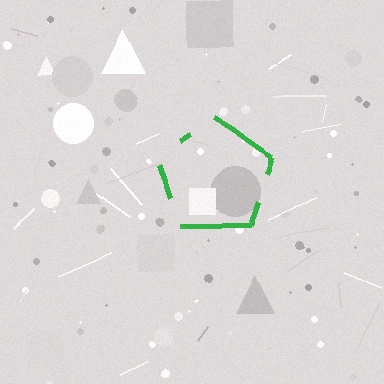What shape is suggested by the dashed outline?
The dashed outline suggests a pentagon.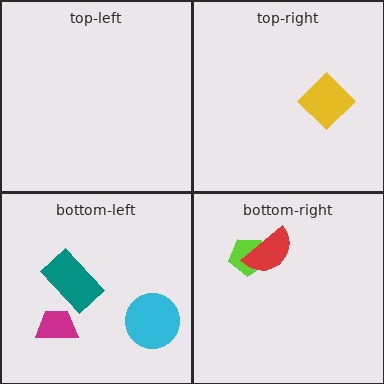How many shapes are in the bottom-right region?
2.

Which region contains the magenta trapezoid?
The bottom-left region.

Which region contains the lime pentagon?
The bottom-right region.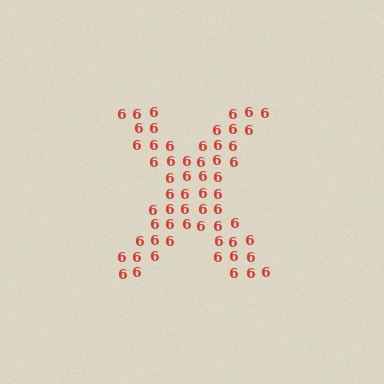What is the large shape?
The large shape is the letter X.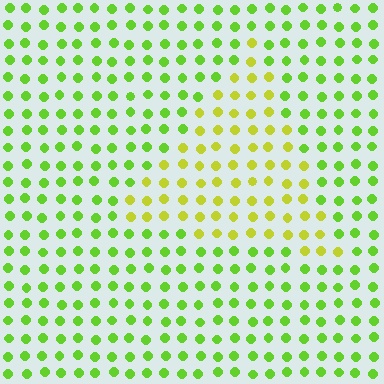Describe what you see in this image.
The image is filled with small lime elements in a uniform arrangement. A triangle-shaped region is visible where the elements are tinted to a slightly different hue, forming a subtle color boundary.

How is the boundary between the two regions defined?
The boundary is defined purely by a slight shift in hue (about 33 degrees). Spacing, size, and orientation are identical on both sides.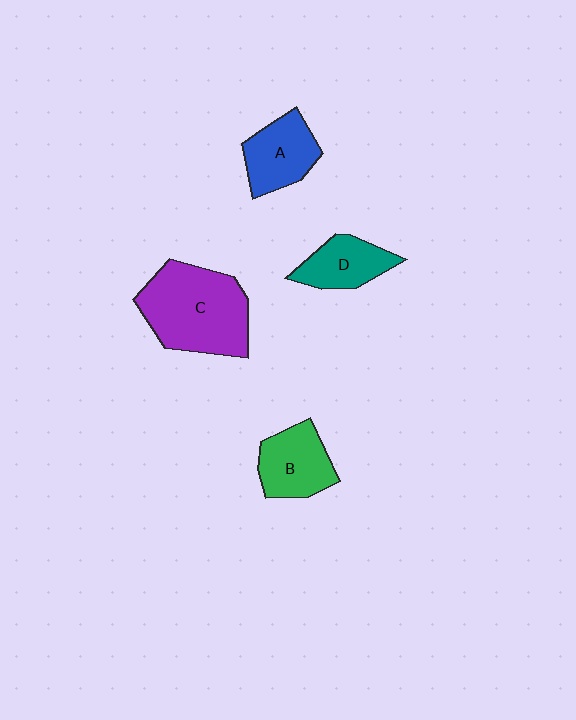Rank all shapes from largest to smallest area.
From largest to smallest: C (purple), B (green), A (blue), D (teal).